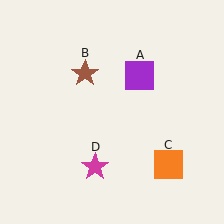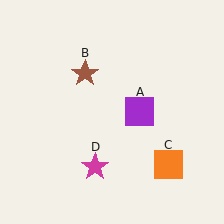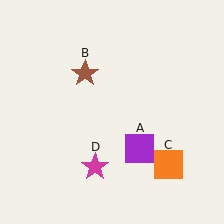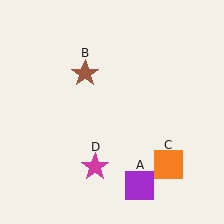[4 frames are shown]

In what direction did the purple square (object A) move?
The purple square (object A) moved down.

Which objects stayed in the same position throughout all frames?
Brown star (object B) and orange square (object C) and magenta star (object D) remained stationary.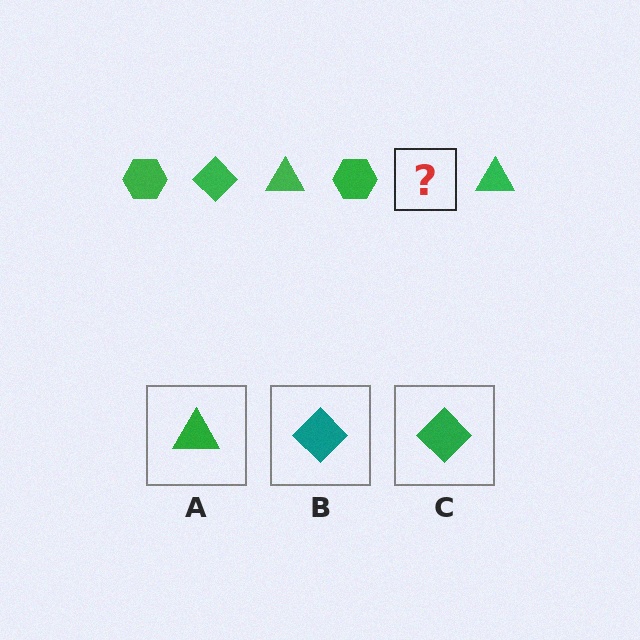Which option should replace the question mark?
Option C.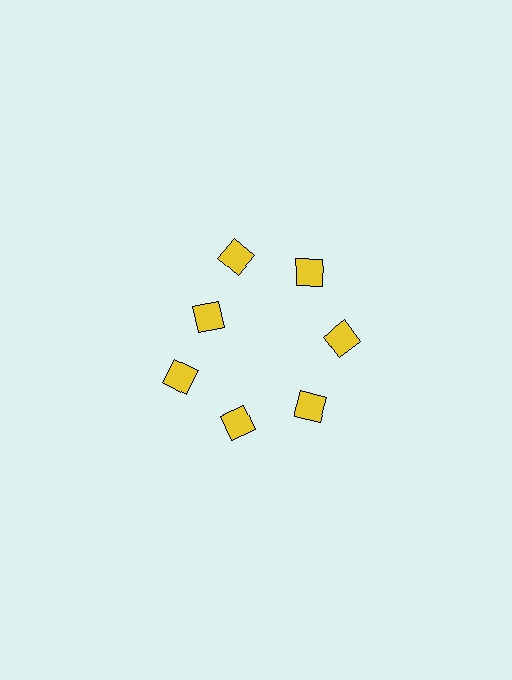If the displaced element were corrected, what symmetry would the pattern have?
It would have 7-fold rotational symmetry — the pattern would map onto itself every 51 degrees.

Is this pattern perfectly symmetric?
No. The 7 yellow diamonds are arranged in a ring, but one element near the 10 o'clock position is pulled inward toward the center, breaking the 7-fold rotational symmetry.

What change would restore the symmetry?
The symmetry would be restored by moving it outward, back onto the ring so that all 7 diamonds sit at equal angles and equal distance from the center.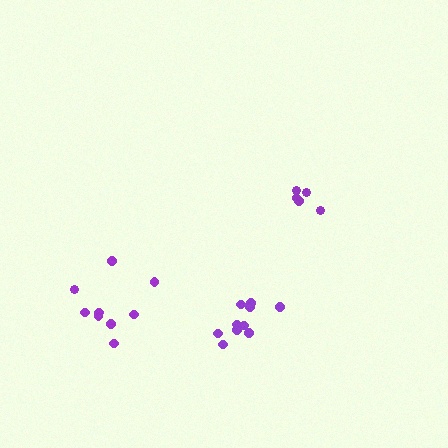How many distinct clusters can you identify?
There are 3 distinct clusters.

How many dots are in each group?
Group 1: 9 dots, Group 2: 5 dots, Group 3: 10 dots (24 total).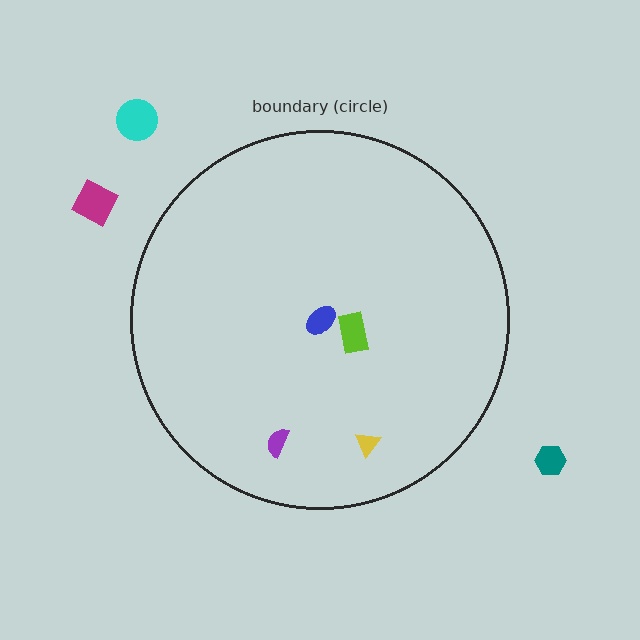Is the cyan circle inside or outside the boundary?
Outside.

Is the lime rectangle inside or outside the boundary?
Inside.